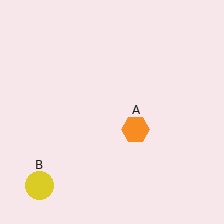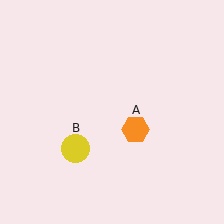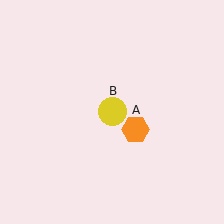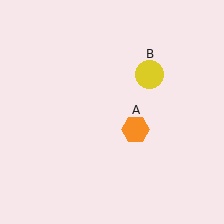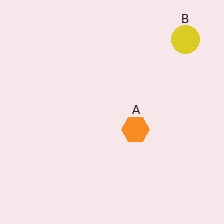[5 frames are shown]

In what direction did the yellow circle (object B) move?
The yellow circle (object B) moved up and to the right.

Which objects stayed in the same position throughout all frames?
Orange hexagon (object A) remained stationary.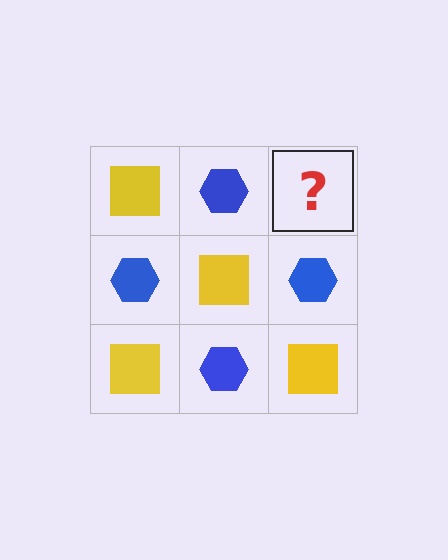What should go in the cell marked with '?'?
The missing cell should contain a yellow square.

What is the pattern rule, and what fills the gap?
The rule is that it alternates yellow square and blue hexagon in a checkerboard pattern. The gap should be filled with a yellow square.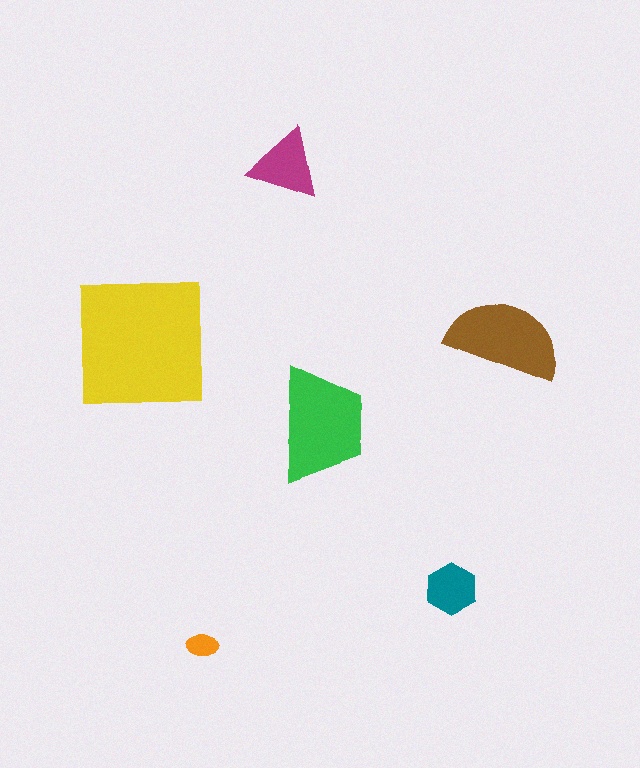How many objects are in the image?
There are 6 objects in the image.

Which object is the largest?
The yellow square.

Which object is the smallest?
The orange ellipse.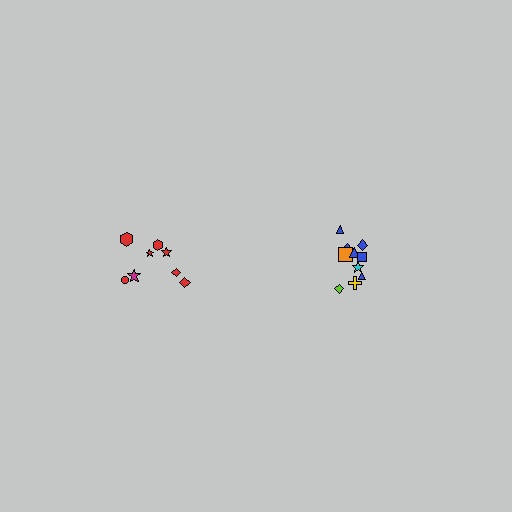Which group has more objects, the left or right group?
The right group.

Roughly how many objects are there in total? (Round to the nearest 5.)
Roughly 20 objects in total.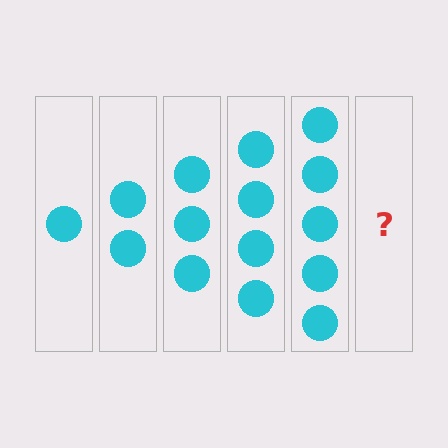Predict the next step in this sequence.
The next step is 6 circles.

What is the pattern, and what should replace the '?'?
The pattern is that each step adds one more circle. The '?' should be 6 circles.